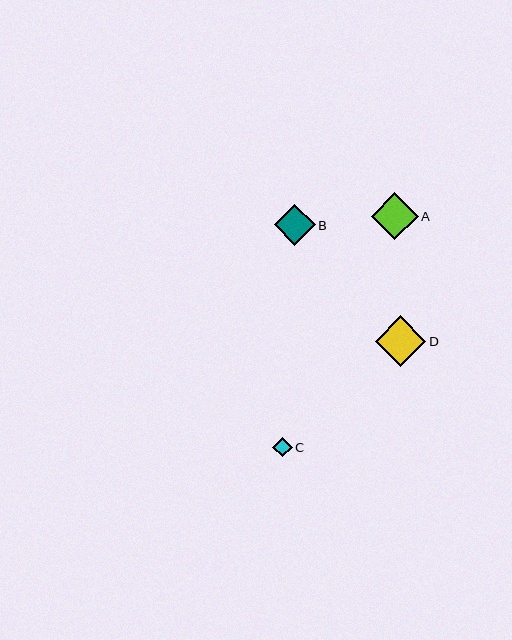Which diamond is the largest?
Diamond D is the largest with a size of approximately 51 pixels.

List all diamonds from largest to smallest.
From largest to smallest: D, A, B, C.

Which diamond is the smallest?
Diamond C is the smallest with a size of approximately 20 pixels.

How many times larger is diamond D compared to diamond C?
Diamond D is approximately 2.6 times the size of diamond C.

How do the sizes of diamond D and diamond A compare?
Diamond D and diamond A are approximately the same size.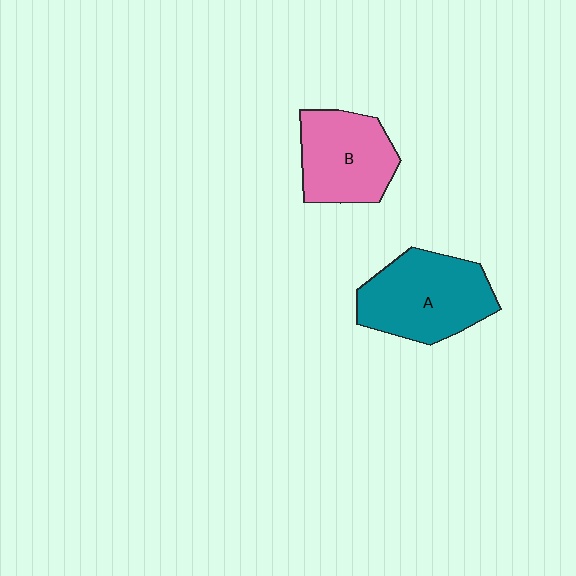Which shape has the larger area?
Shape A (teal).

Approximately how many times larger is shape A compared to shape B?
Approximately 1.2 times.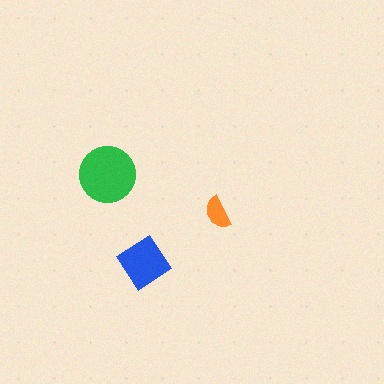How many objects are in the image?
There are 3 objects in the image.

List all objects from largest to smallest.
The green circle, the blue diamond, the orange semicircle.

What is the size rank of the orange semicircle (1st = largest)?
3rd.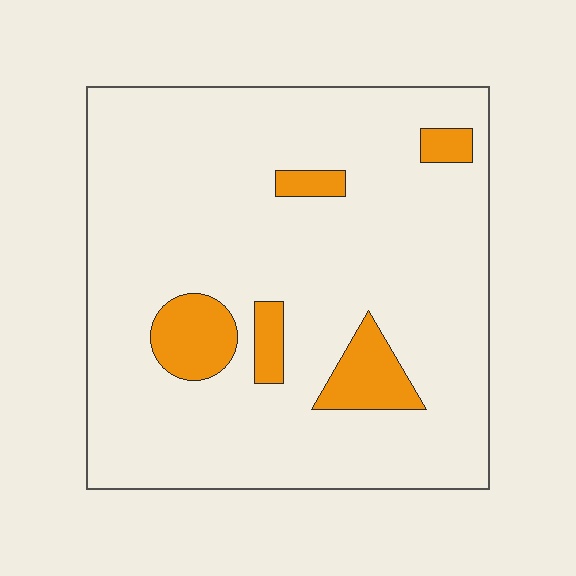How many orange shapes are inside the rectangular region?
5.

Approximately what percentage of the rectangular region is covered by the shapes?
Approximately 10%.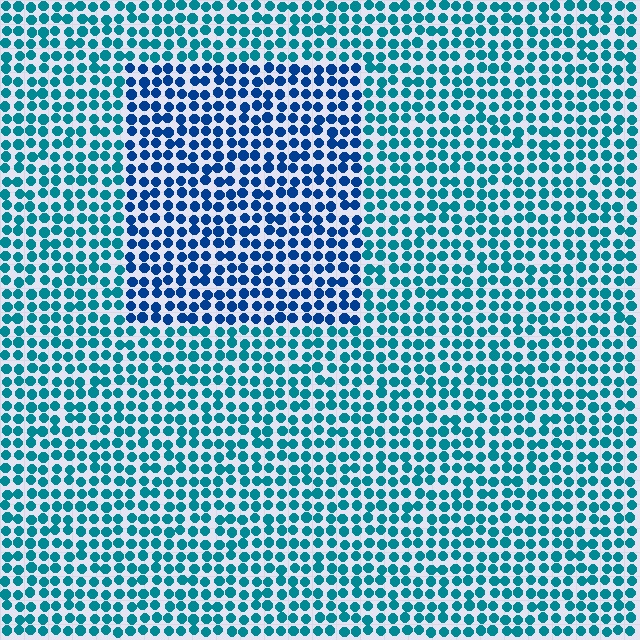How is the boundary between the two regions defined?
The boundary is defined purely by a slight shift in hue (about 31 degrees). Spacing, size, and orientation are identical on both sides.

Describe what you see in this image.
The image is filled with small teal elements in a uniform arrangement. A rectangle-shaped region is visible where the elements are tinted to a slightly different hue, forming a subtle color boundary.